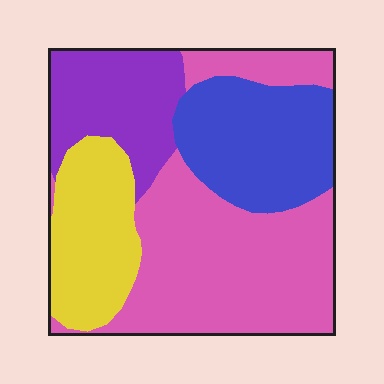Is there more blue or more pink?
Pink.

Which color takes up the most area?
Pink, at roughly 45%.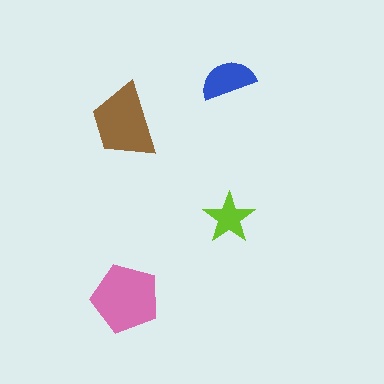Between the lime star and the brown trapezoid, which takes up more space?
The brown trapezoid.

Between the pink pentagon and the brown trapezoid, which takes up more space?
The pink pentagon.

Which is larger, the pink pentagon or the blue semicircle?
The pink pentagon.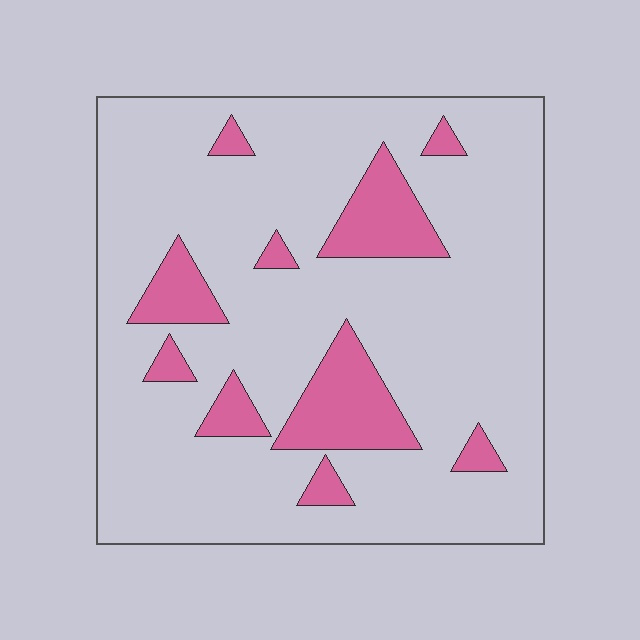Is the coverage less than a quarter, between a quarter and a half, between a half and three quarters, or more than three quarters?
Less than a quarter.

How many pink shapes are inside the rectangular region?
10.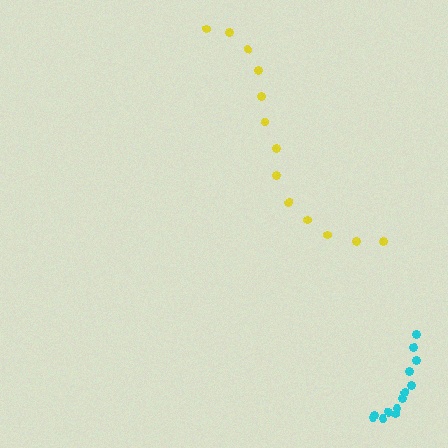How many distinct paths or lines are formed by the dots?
There are 2 distinct paths.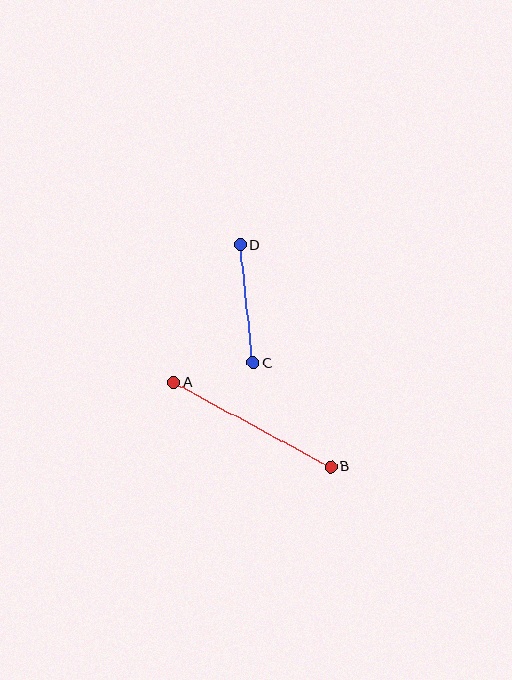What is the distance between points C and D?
The distance is approximately 119 pixels.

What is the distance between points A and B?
The distance is approximately 178 pixels.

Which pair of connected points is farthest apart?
Points A and B are farthest apart.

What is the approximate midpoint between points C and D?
The midpoint is at approximately (247, 304) pixels.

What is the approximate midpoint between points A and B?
The midpoint is at approximately (252, 425) pixels.